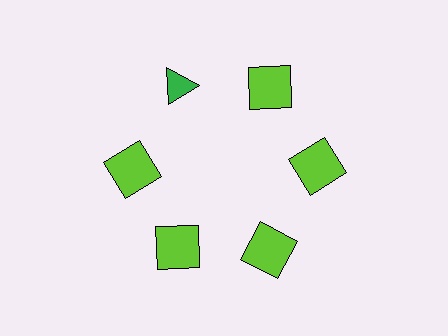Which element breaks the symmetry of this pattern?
The green triangle at roughly the 11 o'clock position breaks the symmetry. All other shapes are lime squares.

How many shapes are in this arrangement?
There are 6 shapes arranged in a ring pattern.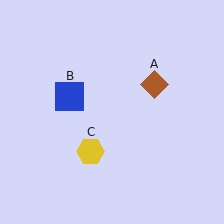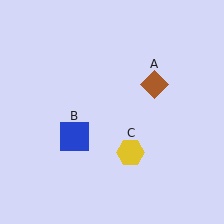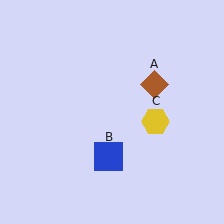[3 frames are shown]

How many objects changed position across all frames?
2 objects changed position: blue square (object B), yellow hexagon (object C).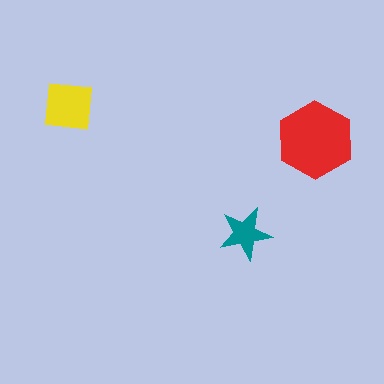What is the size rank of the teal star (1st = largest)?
3rd.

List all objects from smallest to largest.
The teal star, the yellow square, the red hexagon.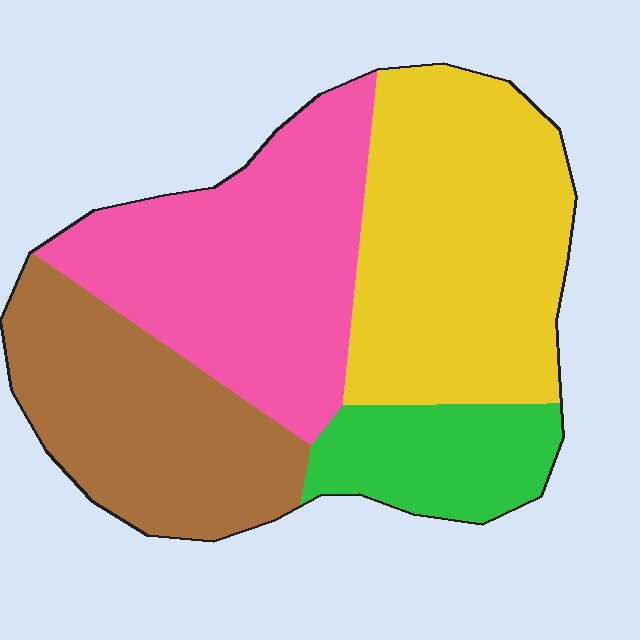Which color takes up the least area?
Green, at roughly 10%.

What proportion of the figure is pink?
Pink covers roughly 30% of the figure.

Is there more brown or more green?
Brown.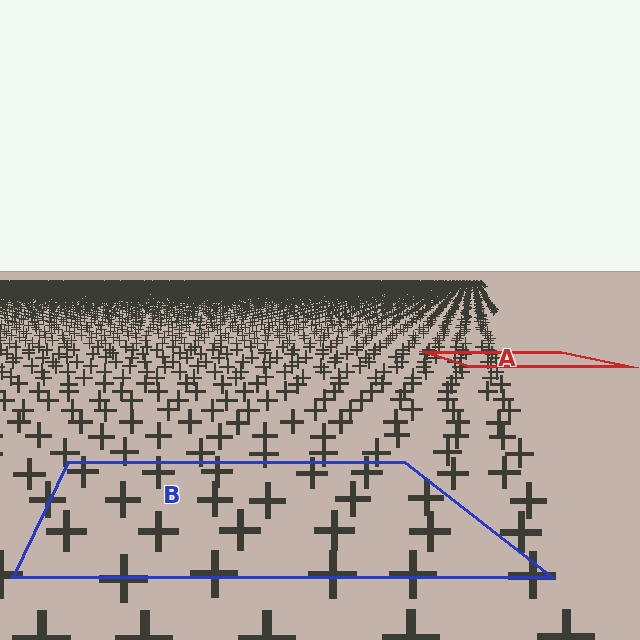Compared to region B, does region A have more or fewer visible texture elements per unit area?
Region A has more texture elements per unit area — they are packed more densely because it is farther away.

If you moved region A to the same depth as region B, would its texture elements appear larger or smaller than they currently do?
They would appear larger. At a closer depth, the same texture elements are projected at a bigger on-screen size.